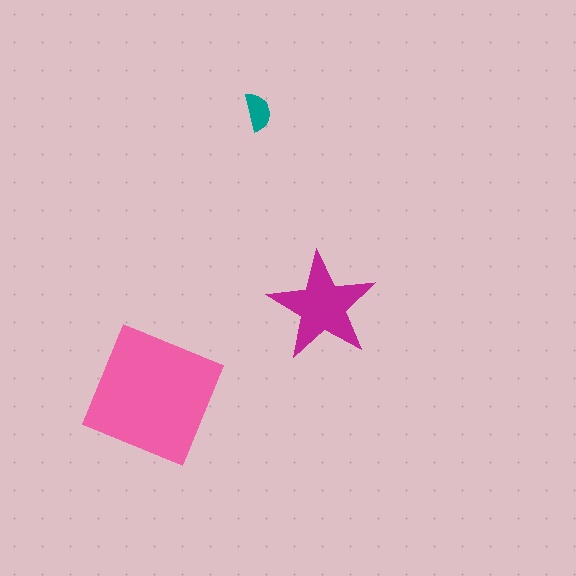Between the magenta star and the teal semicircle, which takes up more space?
The magenta star.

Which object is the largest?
The pink square.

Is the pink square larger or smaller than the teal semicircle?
Larger.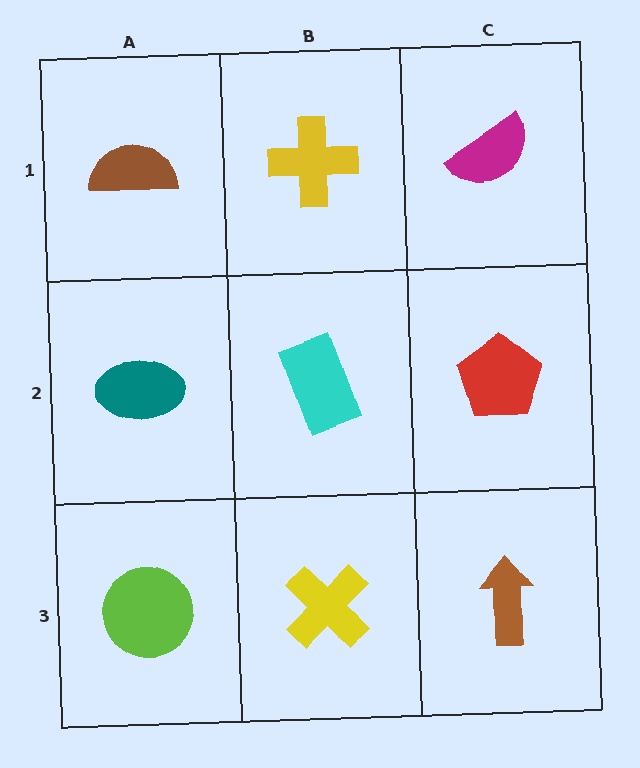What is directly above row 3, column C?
A red pentagon.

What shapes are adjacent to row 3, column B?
A cyan rectangle (row 2, column B), a lime circle (row 3, column A), a brown arrow (row 3, column C).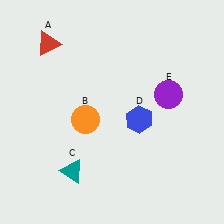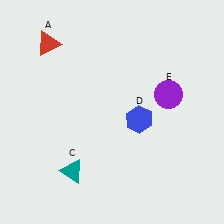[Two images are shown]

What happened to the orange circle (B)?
The orange circle (B) was removed in Image 2. It was in the bottom-left area of Image 1.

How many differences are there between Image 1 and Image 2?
There is 1 difference between the two images.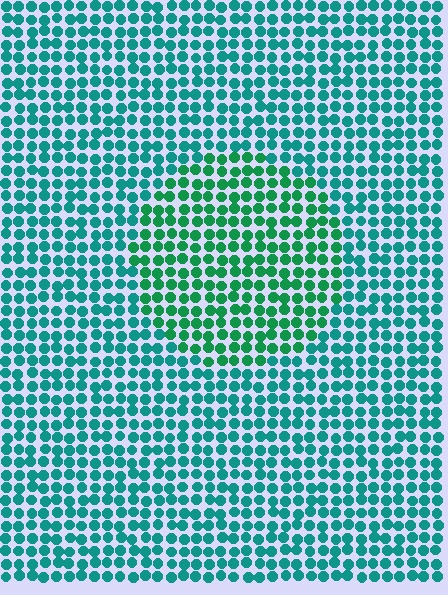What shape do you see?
I see a circle.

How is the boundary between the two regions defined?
The boundary is defined purely by a slight shift in hue (about 29 degrees). Spacing, size, and orientation are identical on both sides.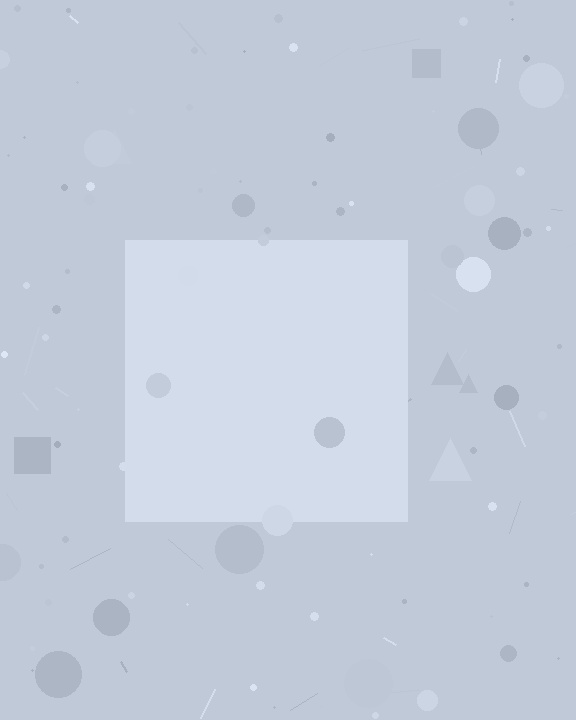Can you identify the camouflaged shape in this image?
The camouflaged shape is a square.